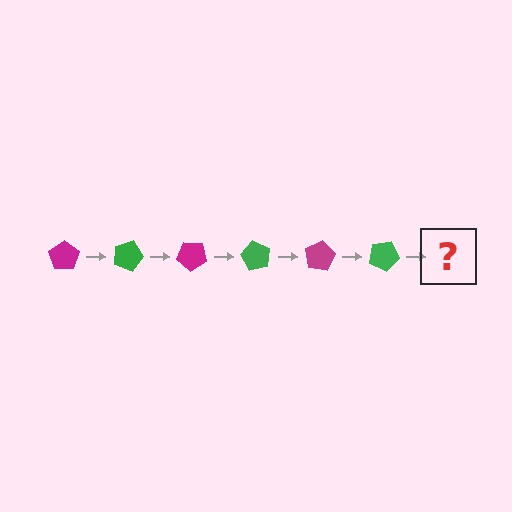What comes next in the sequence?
The next element should be a magenta pentagon, rotated 120 degrees from the start.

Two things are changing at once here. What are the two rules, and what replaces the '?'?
The two rules are that it rotates 20 degrees each step and the color cycles through magenta and green. The '?' should be a magenta pentagon, rotated 120 degrees from the start.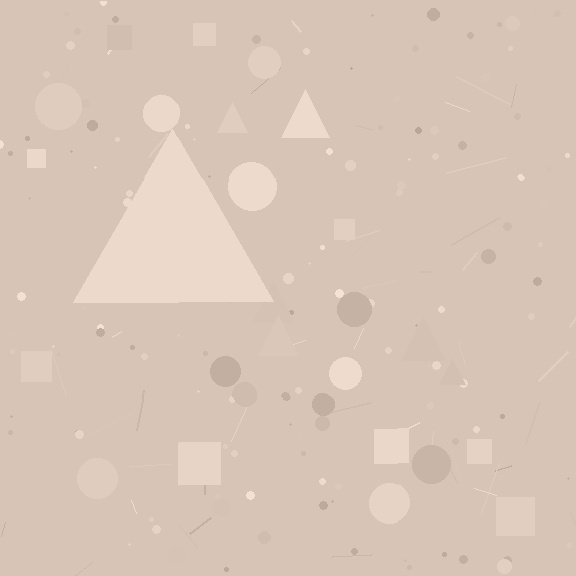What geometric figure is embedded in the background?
A triangle is embedded in the background.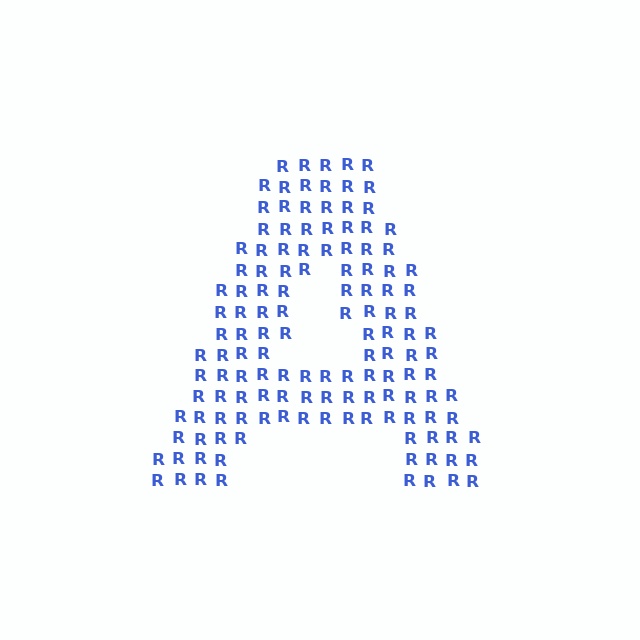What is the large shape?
The large shape is the letter A.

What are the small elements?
The small elements are letter R's.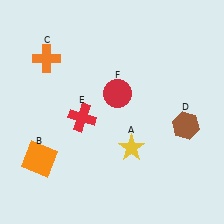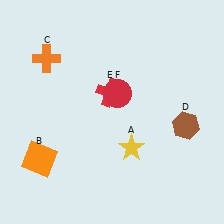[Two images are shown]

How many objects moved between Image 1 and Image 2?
1 object moved between the two images.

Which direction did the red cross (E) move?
The red cross (E) moved right.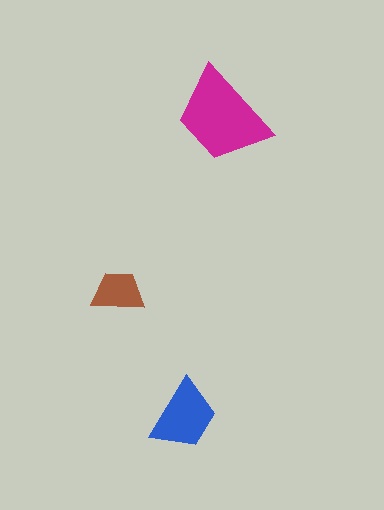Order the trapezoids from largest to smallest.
the magenta one, the blue one, the brown one.